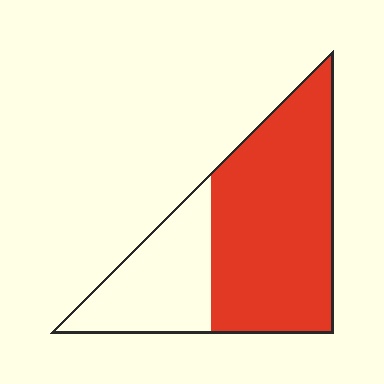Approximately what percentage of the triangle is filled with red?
Approximately 70%.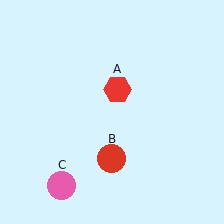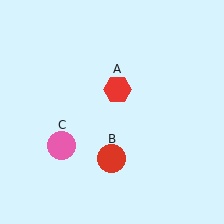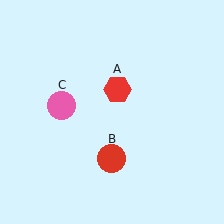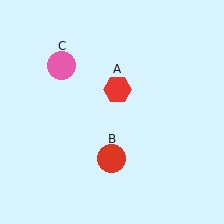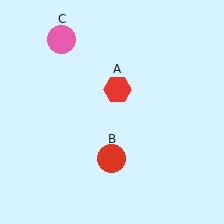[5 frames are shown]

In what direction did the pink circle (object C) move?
The pink circle (object C) moved up.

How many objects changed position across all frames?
1 object changed position: pink circle (object C).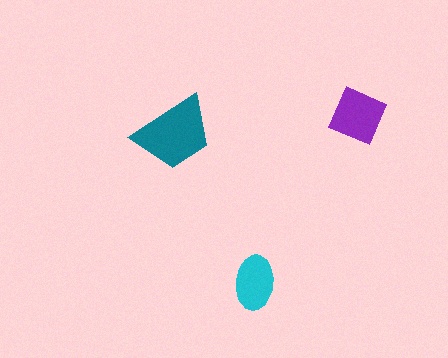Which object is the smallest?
The cyan ellipse.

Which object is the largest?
The teal trapezoid.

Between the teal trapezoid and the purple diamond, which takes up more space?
The teal trapezoid.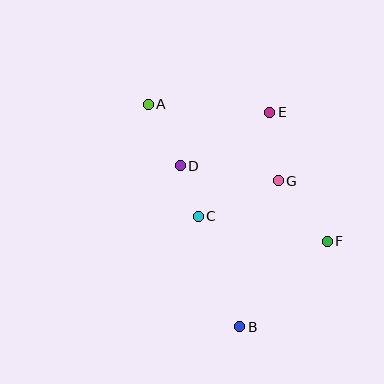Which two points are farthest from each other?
Points A and B are farthest from each other.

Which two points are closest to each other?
Points C and D are closest to each other.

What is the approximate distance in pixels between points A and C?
The distance between A and C is approximately 123 pixels.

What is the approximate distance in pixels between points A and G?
The distance between A and G is approximately 151 pixels.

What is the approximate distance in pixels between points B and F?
The distance between B and F is approximately 122 pixels.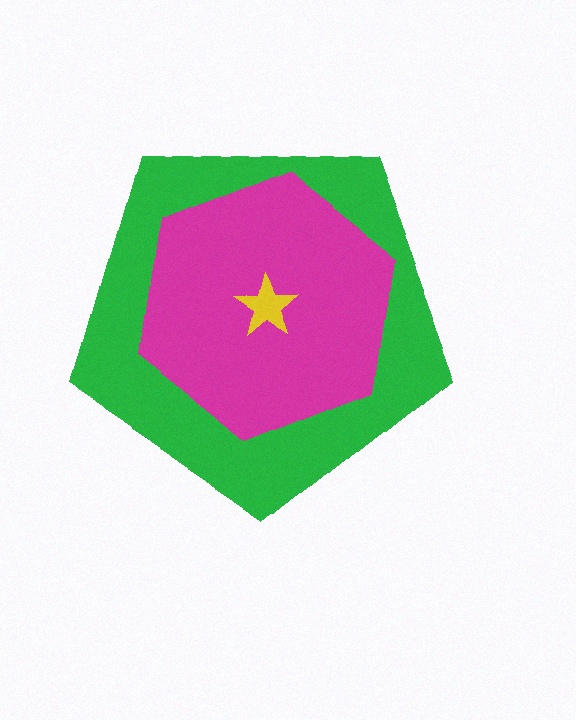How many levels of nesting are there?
3.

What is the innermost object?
The yellow star.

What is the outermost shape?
The green pentagon.